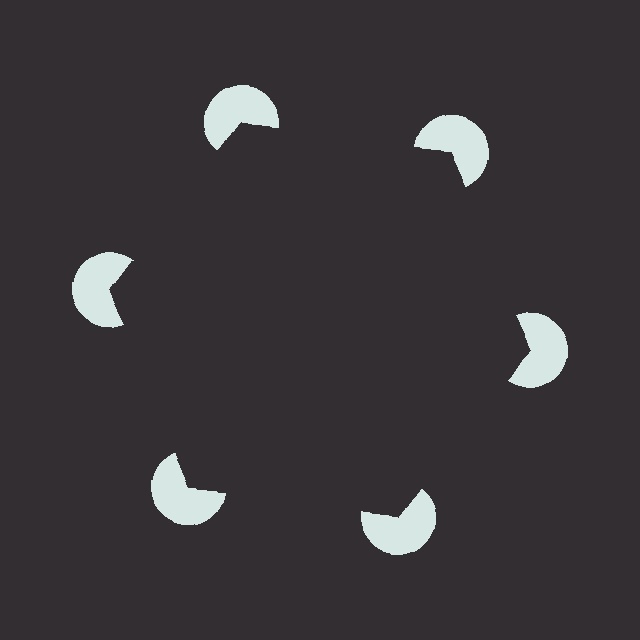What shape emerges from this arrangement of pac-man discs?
An illusory hexagon — its edges are inferred from the aligned wedge cuts in the pac-man discs, not physically drawn.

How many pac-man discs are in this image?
There are 6 — one at each vertex of the illusory hexagon.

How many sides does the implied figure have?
6 sides.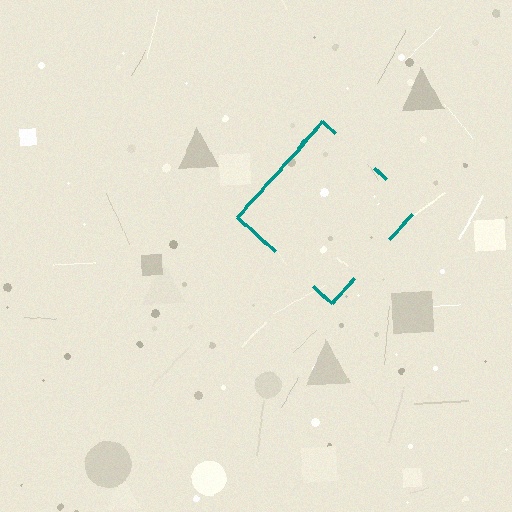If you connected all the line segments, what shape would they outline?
They would outline a diamond.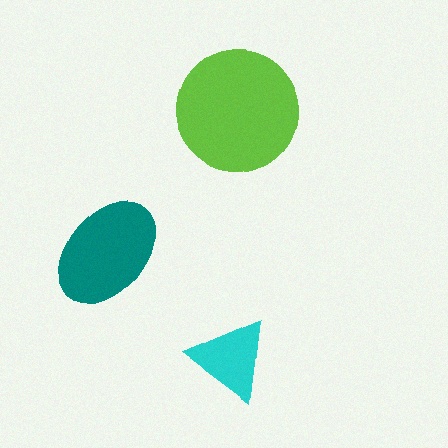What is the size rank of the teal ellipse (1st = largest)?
2nd.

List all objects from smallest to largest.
The cyan triangle, the teal ellipse, the lime circle.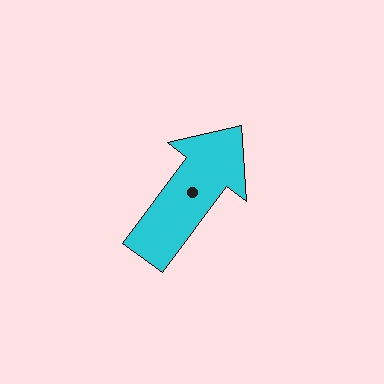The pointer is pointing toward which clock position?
Roughly 1 o'clock.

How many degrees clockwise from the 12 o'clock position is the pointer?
Approximately 37 degrees.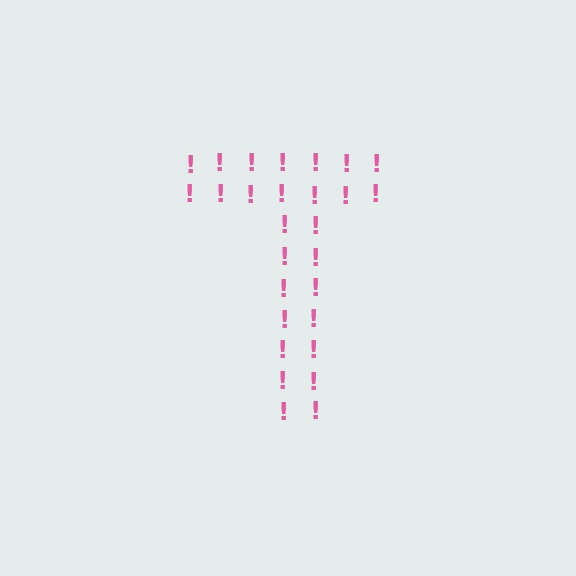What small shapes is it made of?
It is made of small exclamation marks.